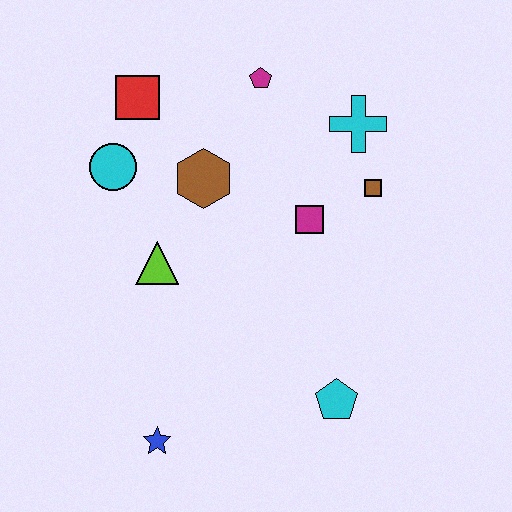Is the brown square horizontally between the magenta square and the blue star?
No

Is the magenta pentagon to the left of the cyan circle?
No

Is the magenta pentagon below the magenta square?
No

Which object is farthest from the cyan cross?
The blue star is farthest from the cyan cross.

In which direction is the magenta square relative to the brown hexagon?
The magenta square is to the right of the brown hexagon.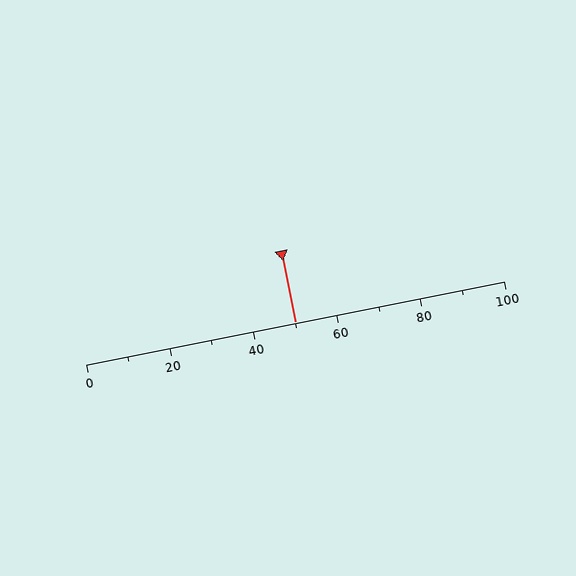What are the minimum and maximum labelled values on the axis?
The axis runs from 0 to 100.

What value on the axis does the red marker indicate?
The marker indicates approximately 50.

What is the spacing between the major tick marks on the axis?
The major ticks are spaced 20 apart.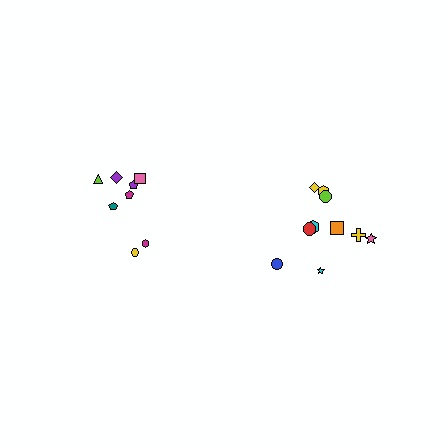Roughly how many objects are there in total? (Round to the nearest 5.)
Roughly 20 objects in total.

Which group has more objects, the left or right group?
The right group.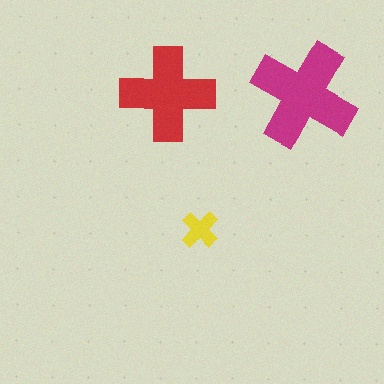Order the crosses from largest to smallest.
the magenta one, the red one, the yellow one.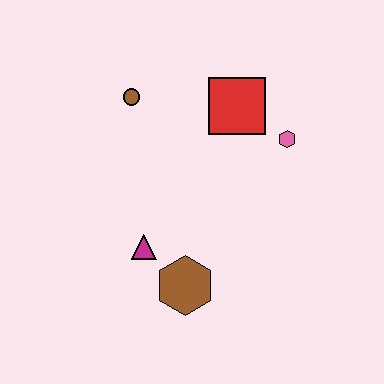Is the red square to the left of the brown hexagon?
No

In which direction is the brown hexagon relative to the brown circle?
The brown hexagon is below the brown circle.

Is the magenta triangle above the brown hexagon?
Yes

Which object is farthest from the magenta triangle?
The pink hexagon is farthest from the magenta triangle.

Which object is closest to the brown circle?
The red square is closest to the brown circle.